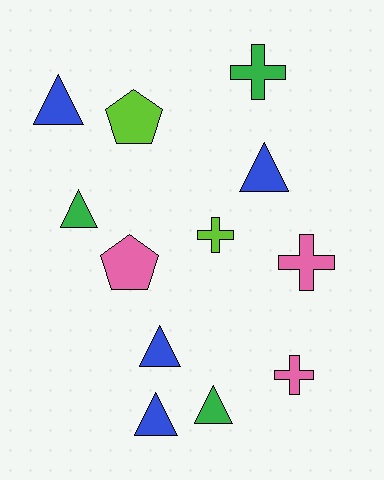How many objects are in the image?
There are 12 objects.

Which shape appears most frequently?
Triangle, with 6 objects.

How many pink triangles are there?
There are no pink triangles.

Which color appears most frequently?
Blue, with 4 objects.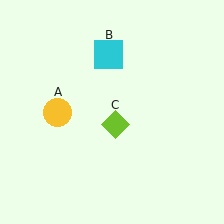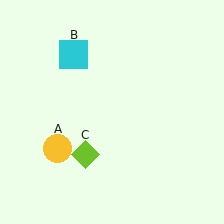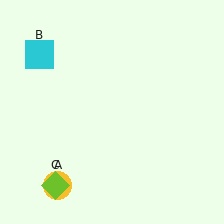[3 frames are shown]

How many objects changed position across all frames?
3 objects changed position: yellow circle (object A), cyan square (object B), lime diamond (object C).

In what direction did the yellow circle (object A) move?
The yellow circle (object A) moved down.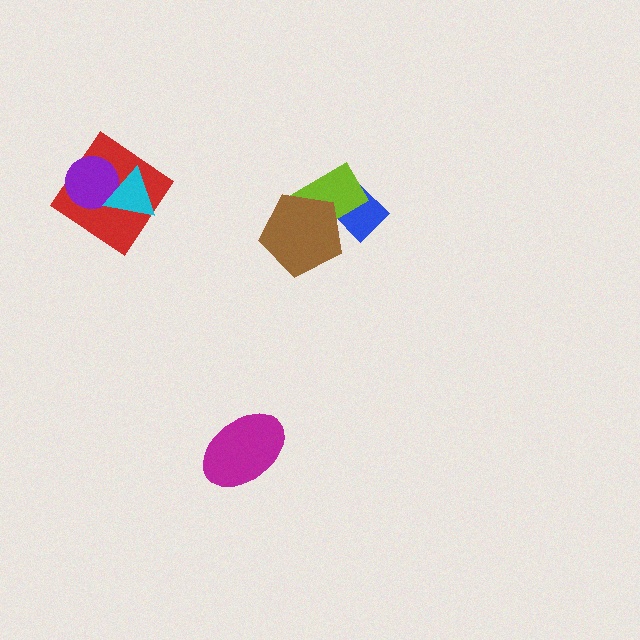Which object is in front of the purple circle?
The cyan triangle is in front of the purple circle.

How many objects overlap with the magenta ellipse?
0 objects overlap with the magenta ellipse.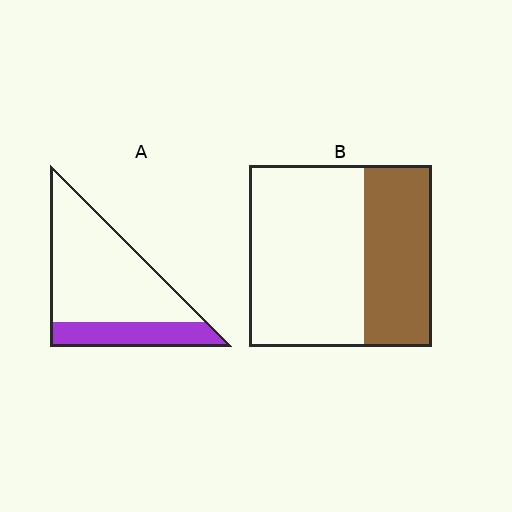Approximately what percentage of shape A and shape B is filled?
A is approximately 25% and B is approximately 35%.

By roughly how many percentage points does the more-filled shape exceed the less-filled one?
By roughly 10 percentage points (B over A).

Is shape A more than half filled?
No.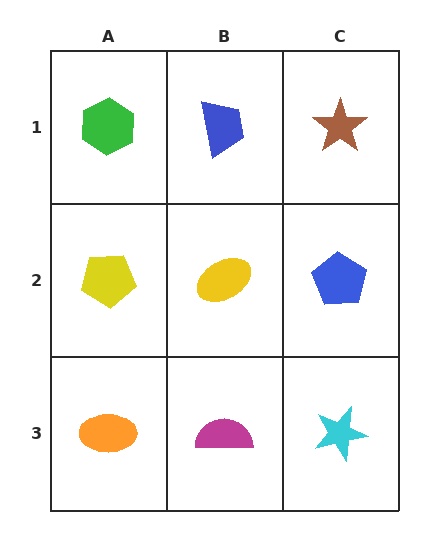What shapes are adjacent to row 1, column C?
A blue pentagon (row 2, column C), a blue trapezoid (row 1, column B).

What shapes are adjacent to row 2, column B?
A blue trapezoid (row 1, column B), a magenta semicircle (row 3, column B), a yellow pentagon (row 2, column A), a blue pentagon (row 2, column C).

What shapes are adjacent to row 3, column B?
A yellow ellipse (row 2, column B), an orange ellipse (row 3, column A), a cyan star (row 3, column C).